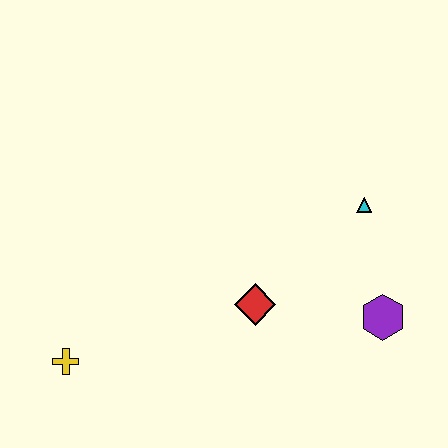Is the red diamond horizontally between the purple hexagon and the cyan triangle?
No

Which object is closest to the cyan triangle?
The purple hexagon is closest to the cyan triangle.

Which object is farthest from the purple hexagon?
The yellow cross is farthest from the purple hexagon.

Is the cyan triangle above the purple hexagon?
Yes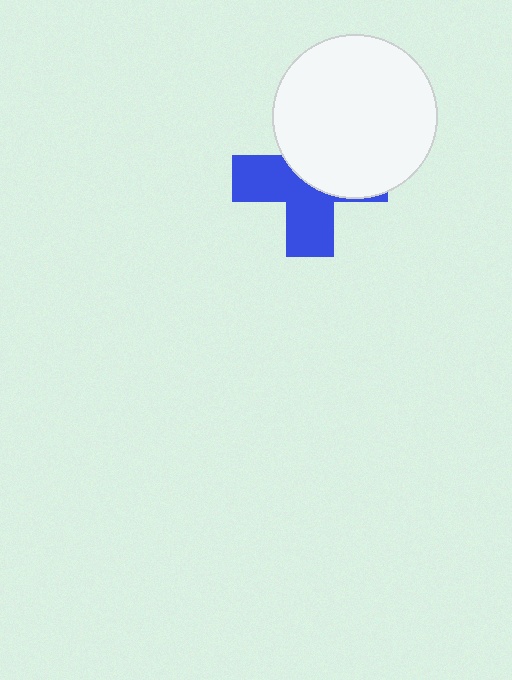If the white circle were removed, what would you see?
You would see the complete blue cross.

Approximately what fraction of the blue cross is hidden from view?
Roughly 50% of the blue cross is hidden behind the white circle.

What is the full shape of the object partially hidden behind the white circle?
The partially hidden object is a blue cross.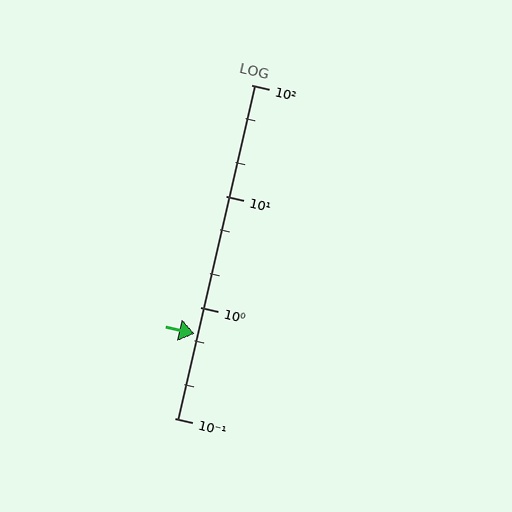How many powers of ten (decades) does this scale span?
The scale spans 3 decades, from 0.1 to 100.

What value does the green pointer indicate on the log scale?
The pointer indicates approximately 0.57.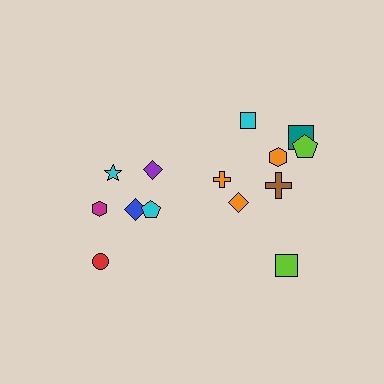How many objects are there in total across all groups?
There are 14 objects.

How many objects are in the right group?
There are 8 objects.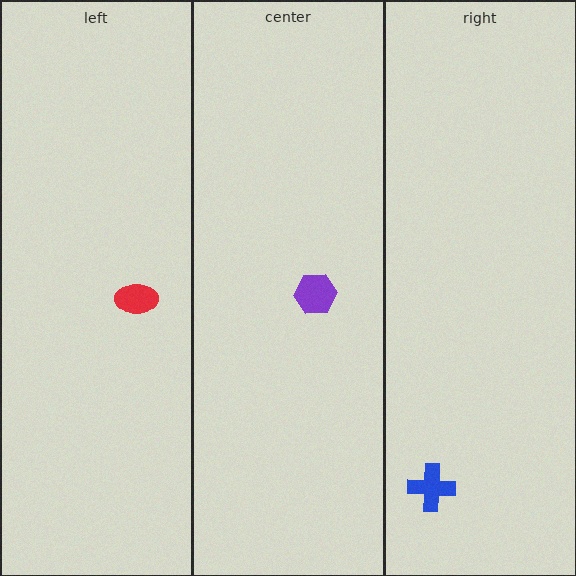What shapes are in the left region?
The red ellipse.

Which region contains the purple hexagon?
The center region.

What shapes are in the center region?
The purple hexagon.